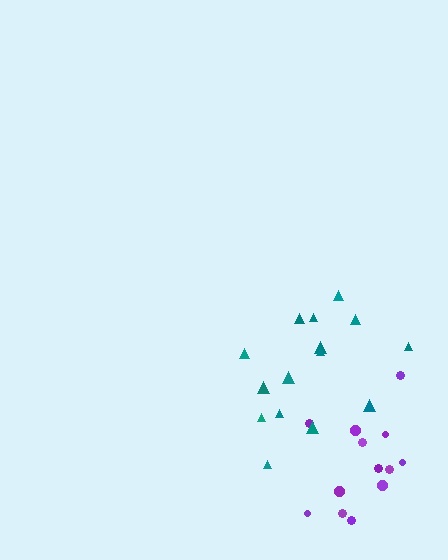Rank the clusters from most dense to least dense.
purple, teal.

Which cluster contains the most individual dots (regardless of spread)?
Teal (15).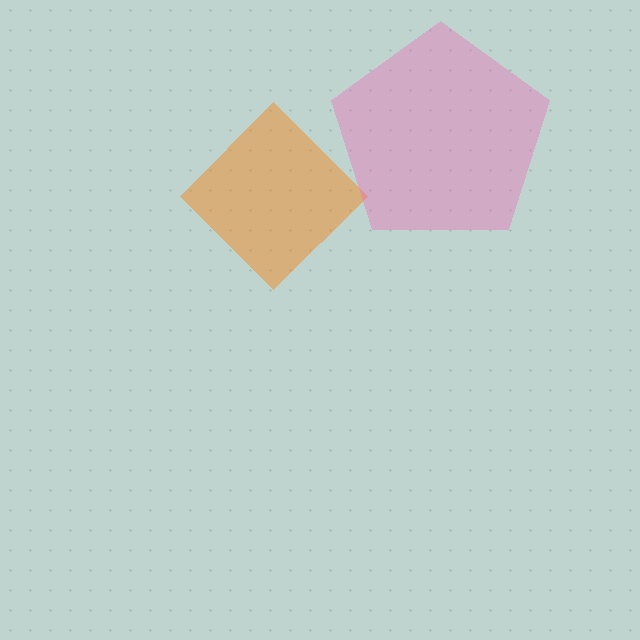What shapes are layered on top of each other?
The layered shapes are: an orange diamond, a pink pentagon.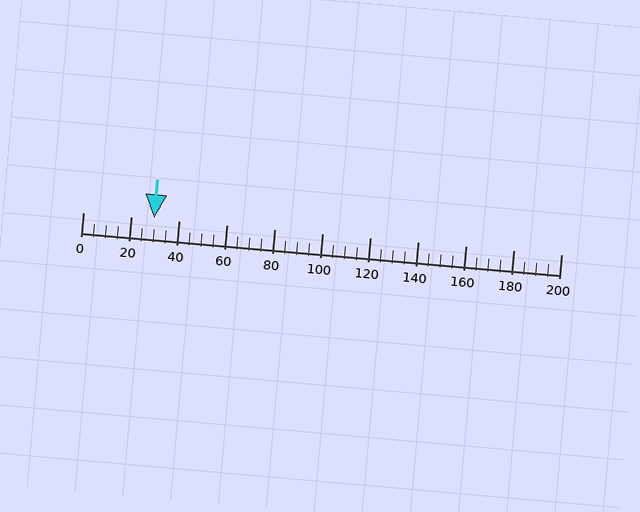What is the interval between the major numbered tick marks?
The major tick marks are spaced 20 units apart.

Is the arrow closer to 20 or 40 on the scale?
The arrow is closer to 20.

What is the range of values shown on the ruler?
The ruler shows values from 0 to 200.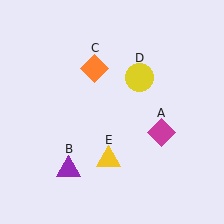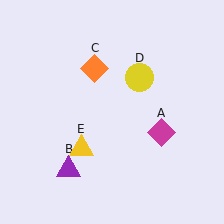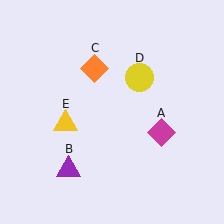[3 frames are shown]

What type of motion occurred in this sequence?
The yellow triangle (object E) rotated clockwise around the center of the scene.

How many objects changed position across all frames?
1 object changed position: yellow triangle (object E).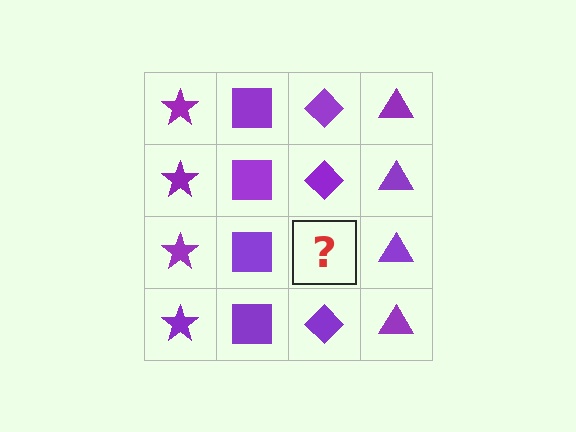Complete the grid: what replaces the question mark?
The question mark should be replaced with a purple diamond.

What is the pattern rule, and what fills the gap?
The rule is that each column has a consistent shape. The gap should be filled with a purple diamond.